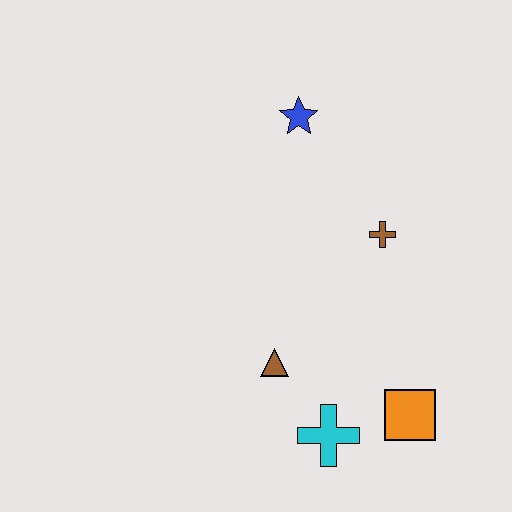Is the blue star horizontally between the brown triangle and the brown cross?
Yes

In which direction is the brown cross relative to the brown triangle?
The brown cross is above the brown triangle.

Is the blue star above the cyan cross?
Yes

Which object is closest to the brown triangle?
The cyan cross is closest to the brown triangle.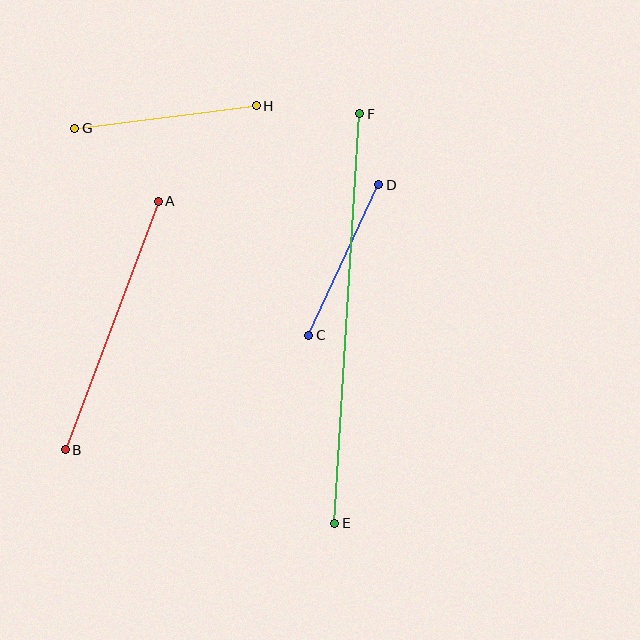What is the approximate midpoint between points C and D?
The midpoint is at approximately (344, 260) pixels.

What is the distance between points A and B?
The distance is approximately 266 pixels.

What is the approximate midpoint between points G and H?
The midpoint is at approximately (166, 117) pixels.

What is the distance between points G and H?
The distance is approximately 183 pixels.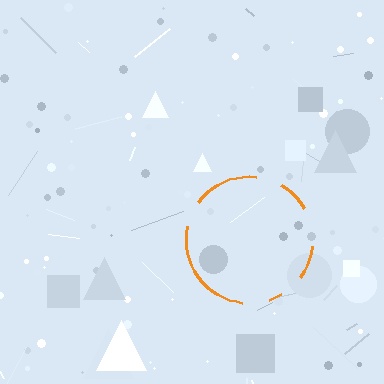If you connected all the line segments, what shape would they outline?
They would outline a circle.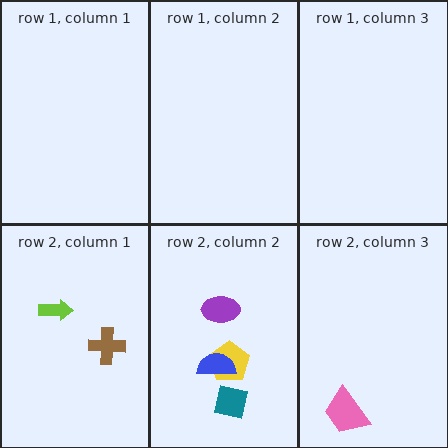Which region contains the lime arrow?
The row 2, column 1 region.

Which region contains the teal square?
The row 2, column 2 region.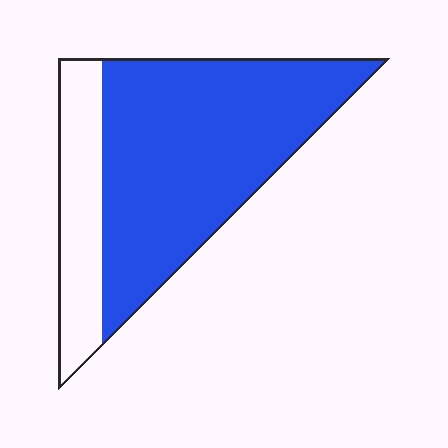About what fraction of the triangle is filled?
About three quarters (3/4).